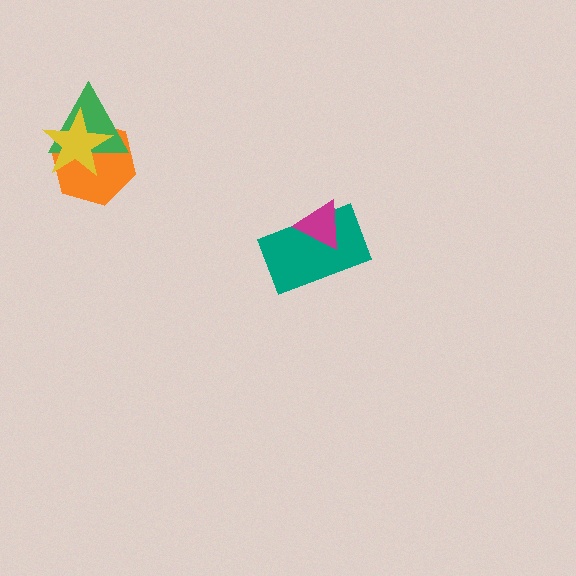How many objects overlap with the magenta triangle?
1 object overlaps with the magenta triangle.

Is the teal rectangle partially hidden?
Yes, it is partially covered by another shape.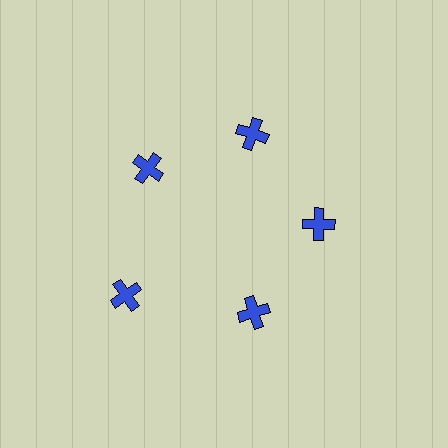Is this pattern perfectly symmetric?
No. The 5 blue crosses are arranged in a ring, but one element near the 8 o'clock position is pushed outward from the center, breaking the 5-fold rotational symmetry.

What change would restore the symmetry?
The symmetry would be restored by moving it inward, back onto the ring so that all 5 crosses sit at equal angles and equal distance from the center.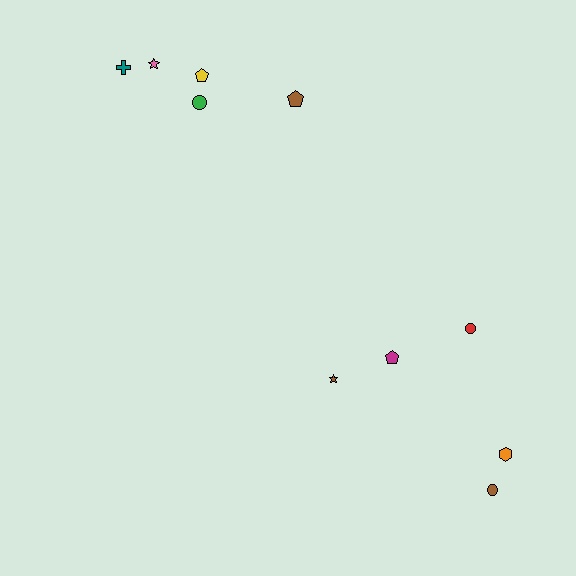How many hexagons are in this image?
There is 1 hexagon.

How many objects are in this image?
There are 10 objects.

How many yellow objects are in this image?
There is 1 yellow object.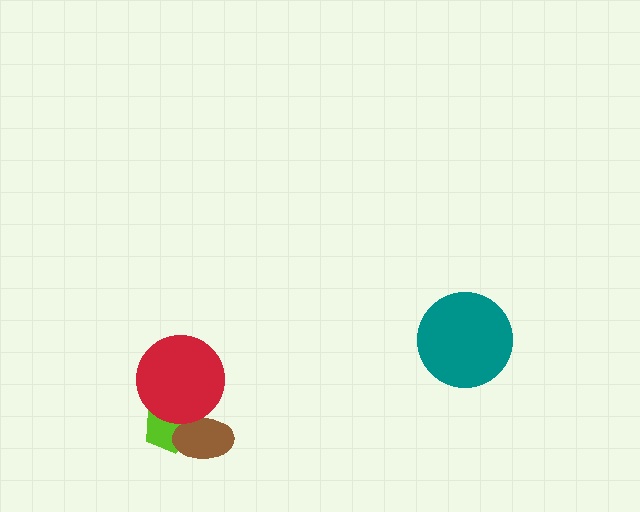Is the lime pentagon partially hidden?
Yes, it is partially covered by another shape.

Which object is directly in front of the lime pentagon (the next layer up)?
The brown ellipse is directly in front of the lime pentagon.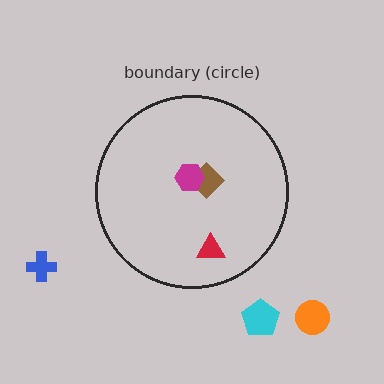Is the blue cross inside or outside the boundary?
Outside.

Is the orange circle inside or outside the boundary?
Outside.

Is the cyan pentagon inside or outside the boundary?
Outside.